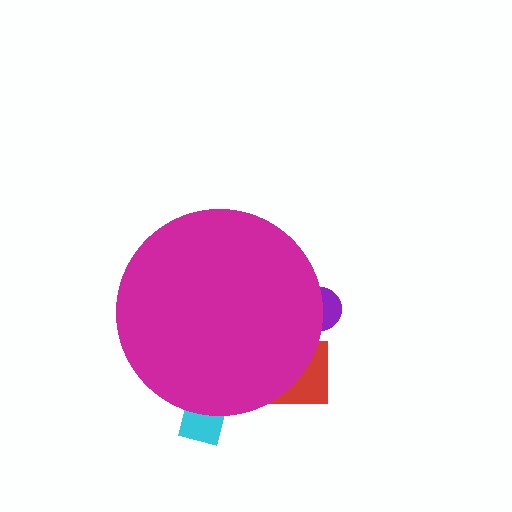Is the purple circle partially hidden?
Yes, the purple circle is partially hidden behind the magenta circle.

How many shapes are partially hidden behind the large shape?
3 shapes are partially hidden.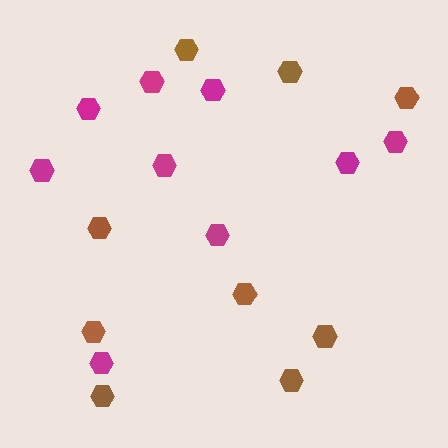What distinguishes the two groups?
There are 2 groups: one group of magenta hexagons (9) and one group of brown hexagons (9).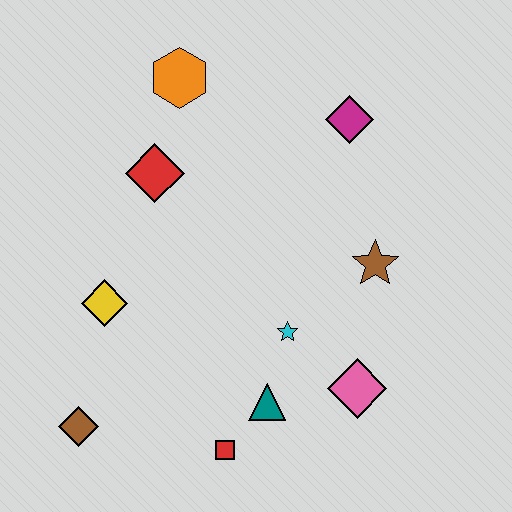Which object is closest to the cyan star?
The teal triangle is closest to the cyan star.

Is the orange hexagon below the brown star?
No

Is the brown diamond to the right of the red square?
No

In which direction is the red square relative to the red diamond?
The red square is below the red diamond.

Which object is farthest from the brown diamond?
The magenta diamond is farthest from the brown diamond.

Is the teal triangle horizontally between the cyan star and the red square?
Yes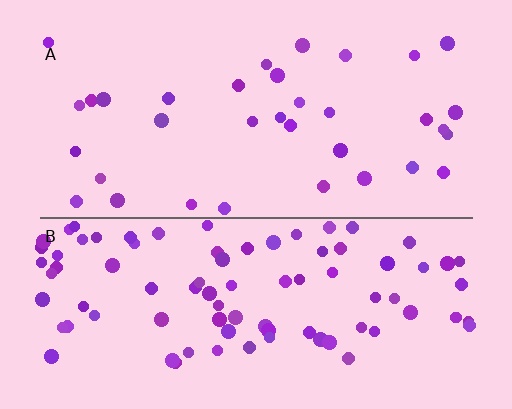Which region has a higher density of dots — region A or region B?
B (the bottom).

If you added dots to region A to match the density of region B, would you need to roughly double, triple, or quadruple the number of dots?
Approximately double.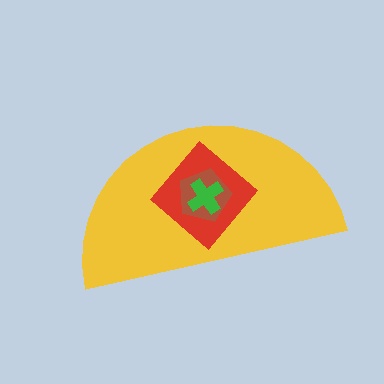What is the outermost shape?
The yellow semicircle.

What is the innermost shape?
The green cross.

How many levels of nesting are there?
4.